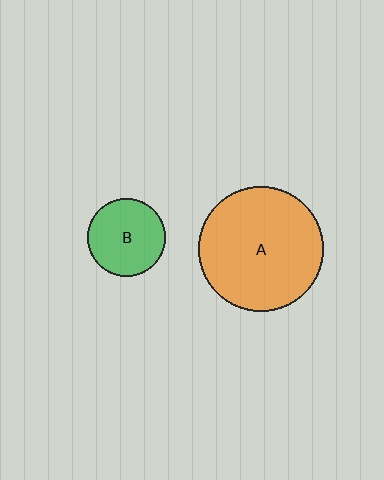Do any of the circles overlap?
No, none of the circles overlap.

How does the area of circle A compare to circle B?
Approximately 2.6 times.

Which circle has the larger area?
Circle A (orange).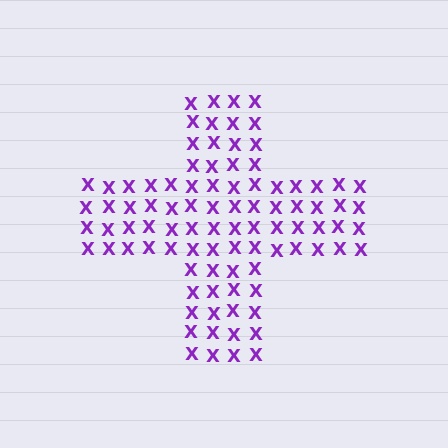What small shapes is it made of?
It is made of small letter X's.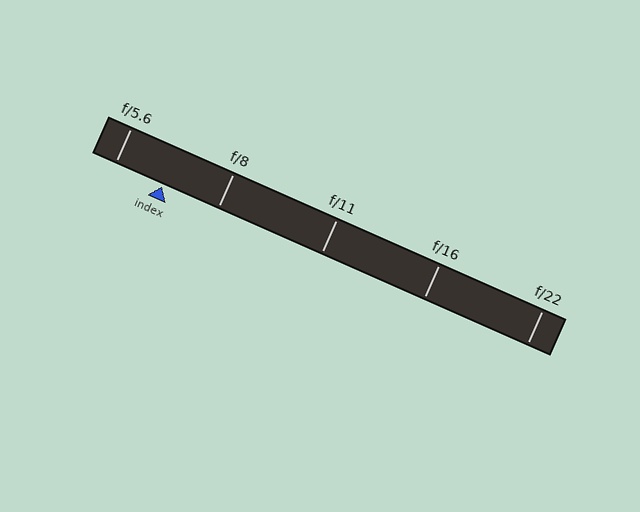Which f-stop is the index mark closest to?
The index mark is closest to f/5.6.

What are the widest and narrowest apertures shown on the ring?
The widest aperture shown is f/5.6 and the narrowest is f/22.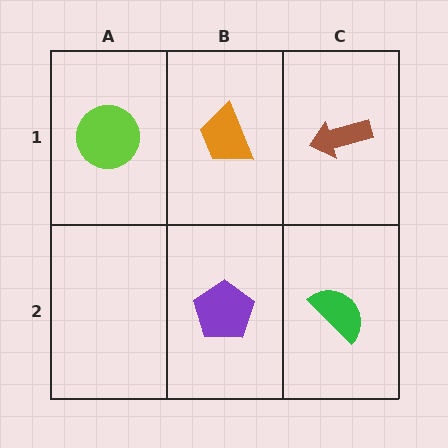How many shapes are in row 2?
2 shapes.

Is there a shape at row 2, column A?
No, that cell is empty.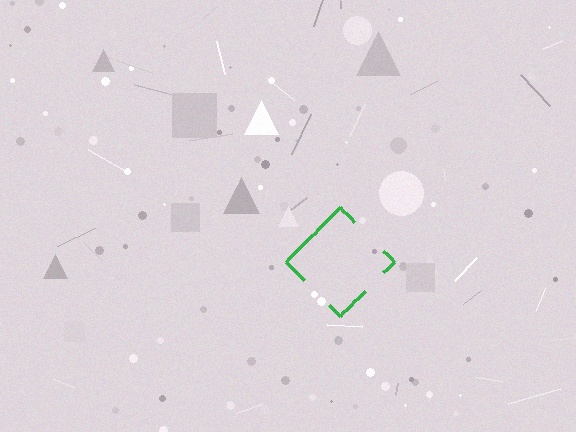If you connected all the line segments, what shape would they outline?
They would outline a diamond.